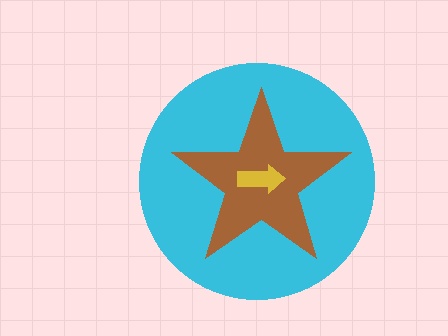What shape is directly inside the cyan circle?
The brown star.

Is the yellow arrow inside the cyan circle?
Yes.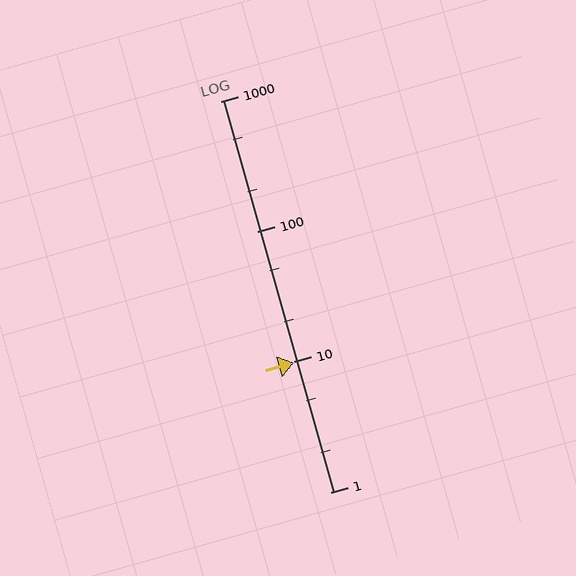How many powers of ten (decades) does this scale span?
The scale spans 3 decades, from 1 to 1000.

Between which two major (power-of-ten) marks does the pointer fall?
The pointer is between 1 and 10.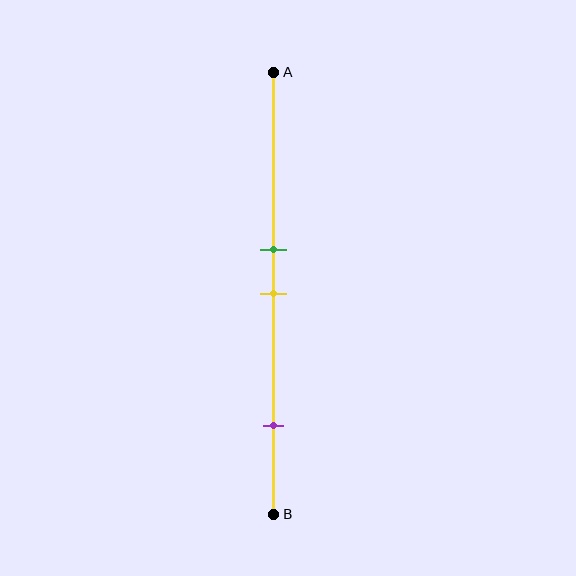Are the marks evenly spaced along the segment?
No, the marks are not evenly spaced.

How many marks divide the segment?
There are 3 marks dividing the segment.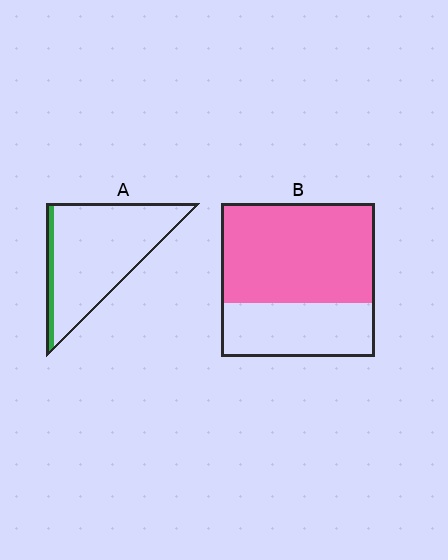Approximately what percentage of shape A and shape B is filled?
A is approximately 10% and B is approximately 65%.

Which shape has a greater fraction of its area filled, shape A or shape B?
Shape B.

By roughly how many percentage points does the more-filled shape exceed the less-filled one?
By roughly 55 percentage points (B over A).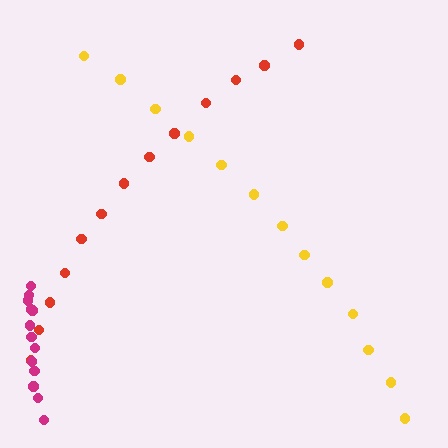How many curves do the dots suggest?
There are 3 distinct paths.